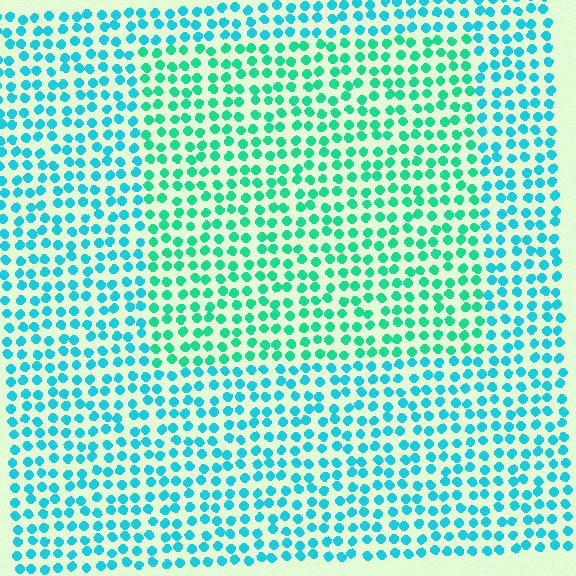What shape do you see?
I see a rectangle.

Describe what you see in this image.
The image is filled with small cyan elements in a uniform arrangement. A rectangle-shaped region is visible where the elements are tinted to a slightly different hue, forming a subtle color boundary.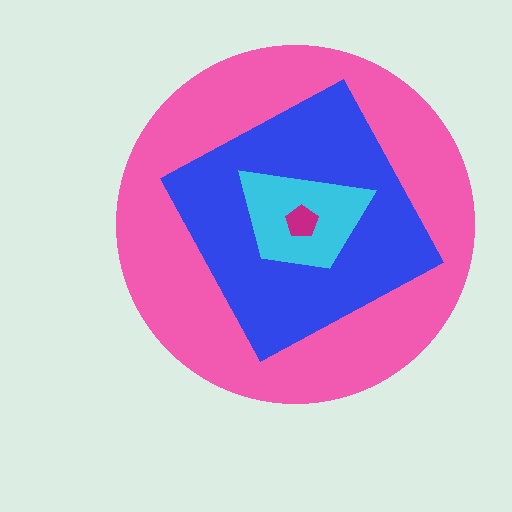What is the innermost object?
The magenta pentagon.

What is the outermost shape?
The pink circle.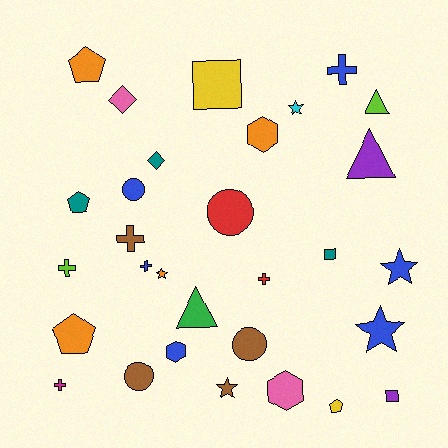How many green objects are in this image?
There is 1 green object.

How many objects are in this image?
There are 30 objects.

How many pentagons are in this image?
There are 4 pentagons.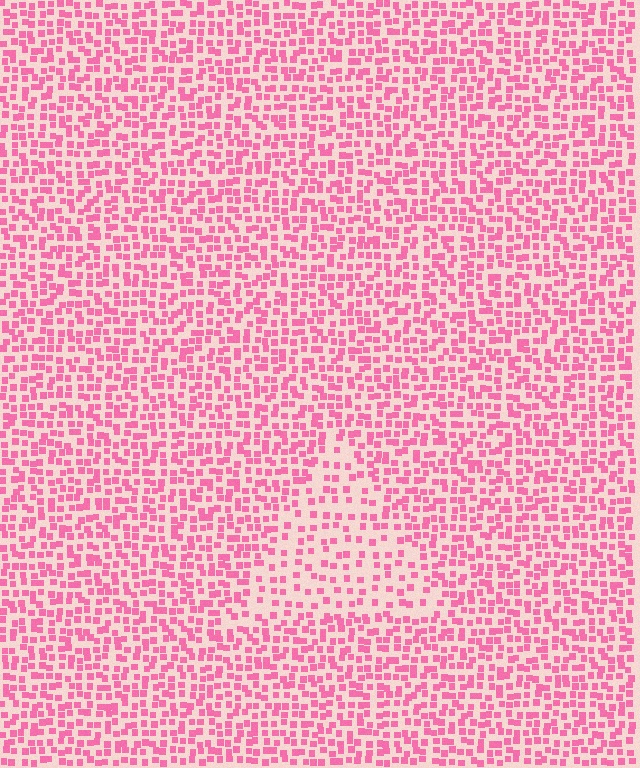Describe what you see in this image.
The image contains small pink elements arranged at two different densities. A triangle-shaped region is visible where the elements are less densely packed than the surrounding area.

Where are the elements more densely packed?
The elements are more densely packed outside the triangle boundary.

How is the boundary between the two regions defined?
The boundary is defined by a change in element density (approximately 1.8x ratio). All elements are the same color, size, and shape.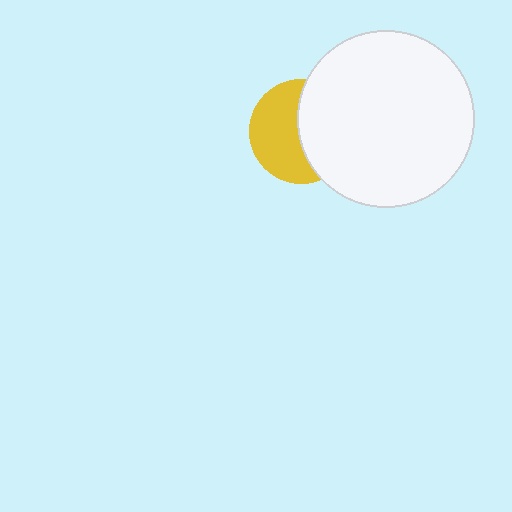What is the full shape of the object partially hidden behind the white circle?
The partially hidden object is a yellow circle.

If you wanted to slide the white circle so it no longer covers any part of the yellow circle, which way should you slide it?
Slide it right — that is the most direct way to separate the two shapes.